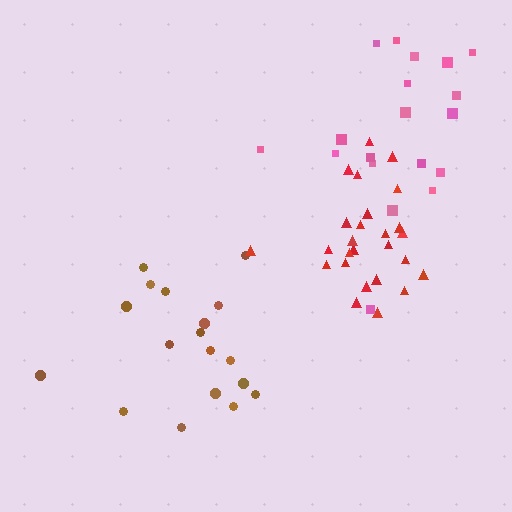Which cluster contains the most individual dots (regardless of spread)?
Red (26).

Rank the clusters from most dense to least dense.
red, brown, pink.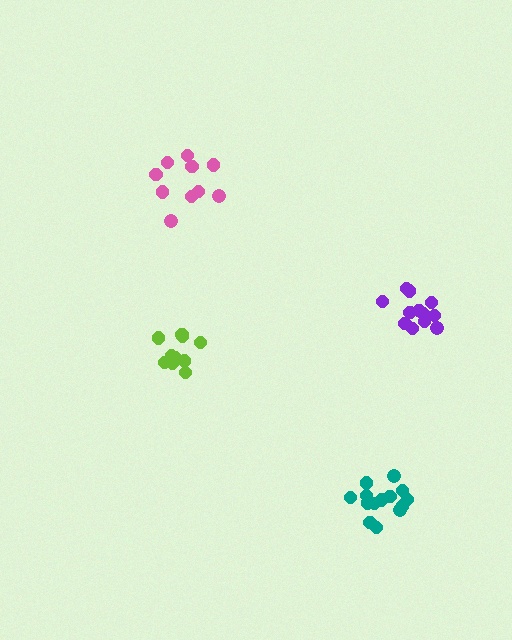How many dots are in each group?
Group 1: 10 dots, Group 2: 14 dots, Group 3: 10 dots, Group 4: 12 dots (46 total).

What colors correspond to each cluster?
The clusters are colored: pink, teal, lime, purple.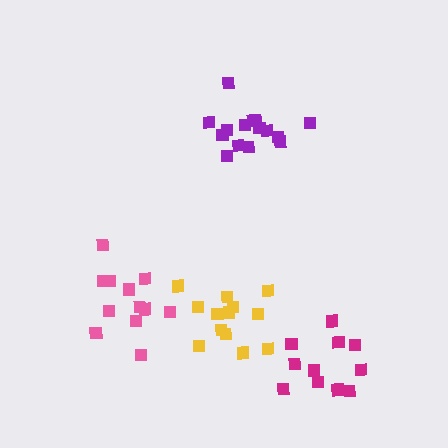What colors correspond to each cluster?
The clusters are colored: purple, magenta, pink, yellow.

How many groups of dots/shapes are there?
There are 4 groups.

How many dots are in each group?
Group 1: 15 dots, Group 2: 11 dots, Group 3: 12 dots, Group 4: 13 dots (51 total).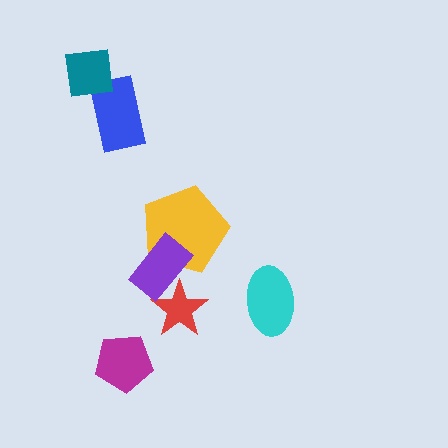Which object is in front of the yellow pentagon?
The purple rectangle is in front of the yellow pentagon.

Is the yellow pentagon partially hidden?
Yes, it is partially covered by another shape.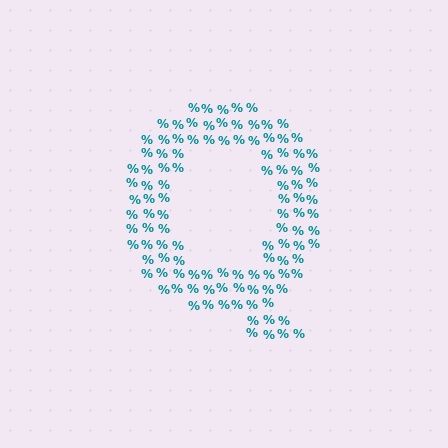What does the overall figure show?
The overall figure shows the letter Q.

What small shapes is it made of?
It is made of small percent signs.